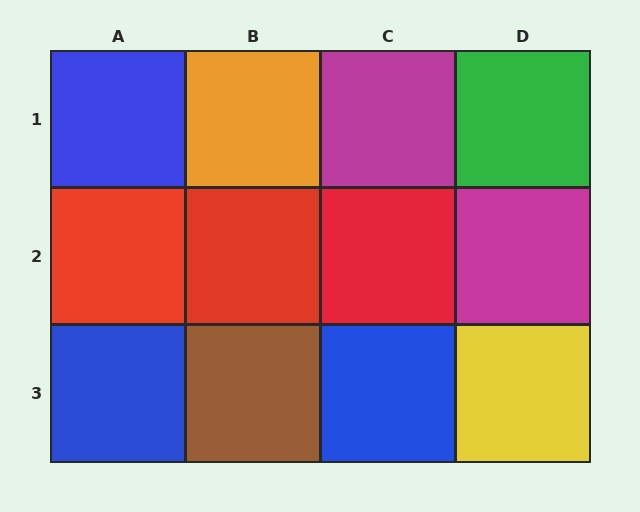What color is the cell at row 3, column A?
Blue.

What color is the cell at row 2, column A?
Red.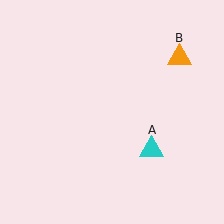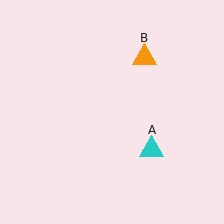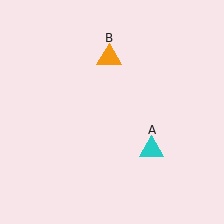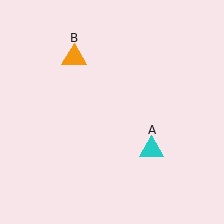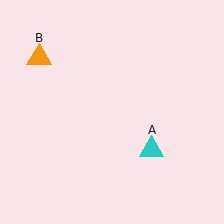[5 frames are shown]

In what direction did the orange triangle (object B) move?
The orange triangle (object B) moved left.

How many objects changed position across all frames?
1 object changed position: orange triangle (object B).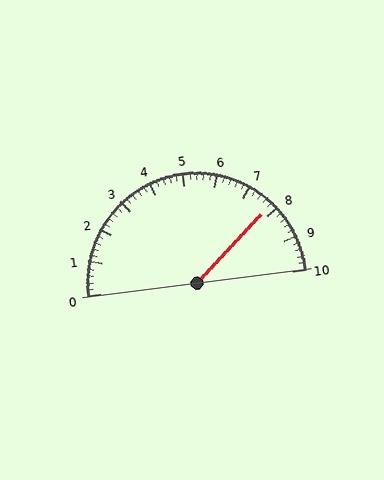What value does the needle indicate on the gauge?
The needle indicates approximately 7.8.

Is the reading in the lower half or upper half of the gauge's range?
The reading is in the upper half of the range (0 to 10).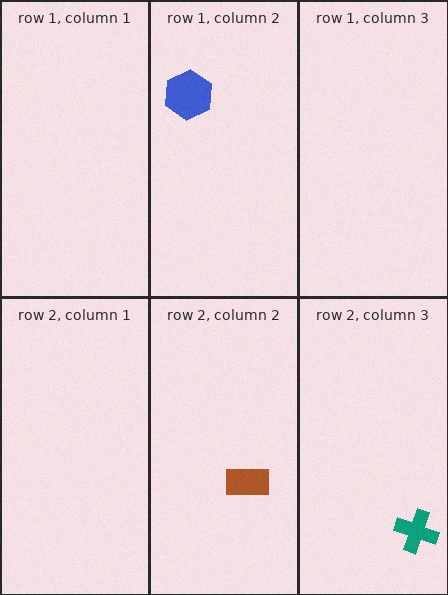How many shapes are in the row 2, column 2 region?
1.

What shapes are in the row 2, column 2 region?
The brown rectangle.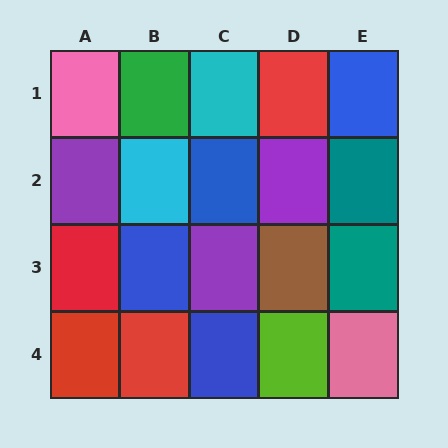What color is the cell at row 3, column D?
Brown.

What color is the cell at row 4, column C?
Blue.